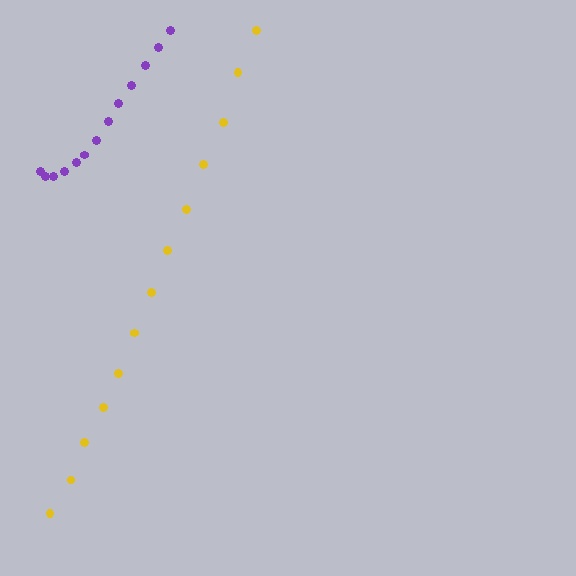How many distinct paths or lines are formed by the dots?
There are 2 distinct paths.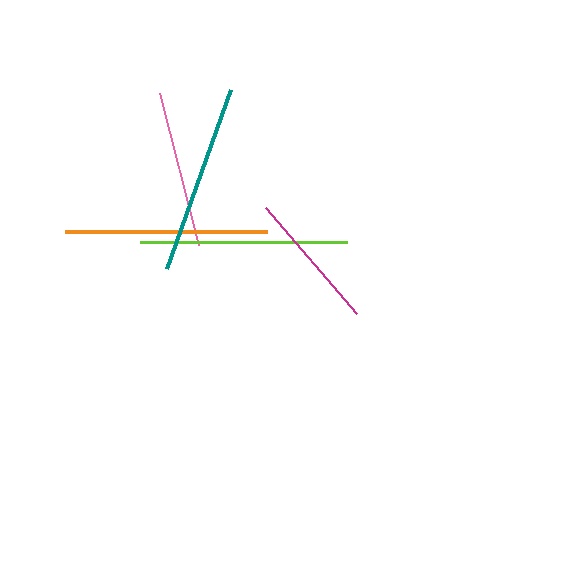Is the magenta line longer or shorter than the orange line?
The orange line is longer than the magenta line.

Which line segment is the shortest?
The magenta line is the shortest at approximately 140 pixels.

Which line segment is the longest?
The lime line is the longest at approximately 206 pixels.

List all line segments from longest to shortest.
From longest to shortest: lime, orange, teal, pink, magenta.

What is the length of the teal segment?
The teal segment is approximately 190 pixels long.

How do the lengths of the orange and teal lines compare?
The orange and teal lines are approximately the same length.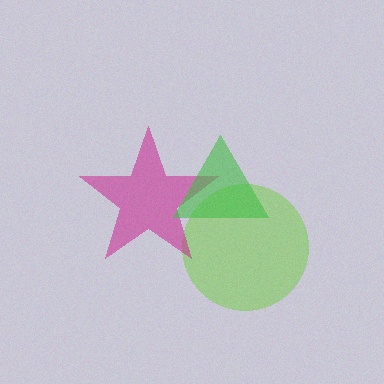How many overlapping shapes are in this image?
There are 3 overlapping shapes in the image.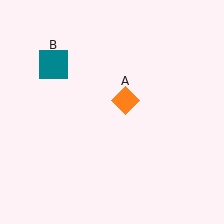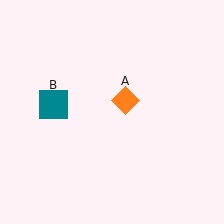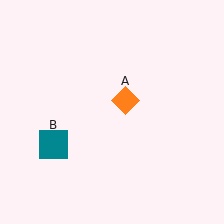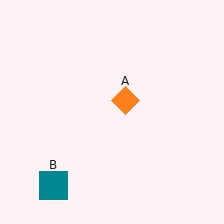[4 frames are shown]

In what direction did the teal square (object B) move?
The teal square (object B) moved down.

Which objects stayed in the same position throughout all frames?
Orange diamond (object A) remained stationary.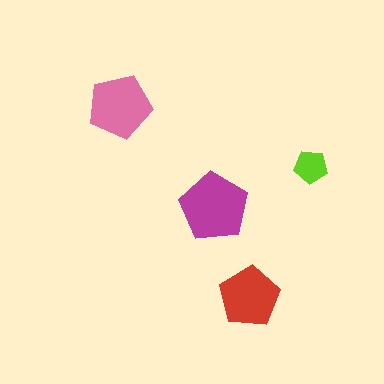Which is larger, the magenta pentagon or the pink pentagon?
The magenta one.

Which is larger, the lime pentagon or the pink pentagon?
The pink one.